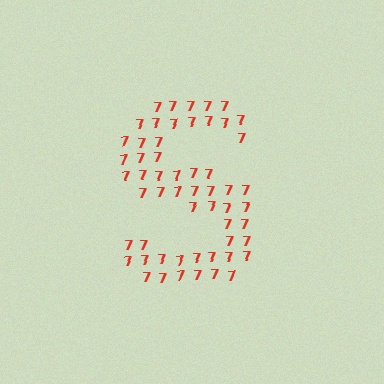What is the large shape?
The large shape is the letter S.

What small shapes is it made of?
It is made of small digit 7's.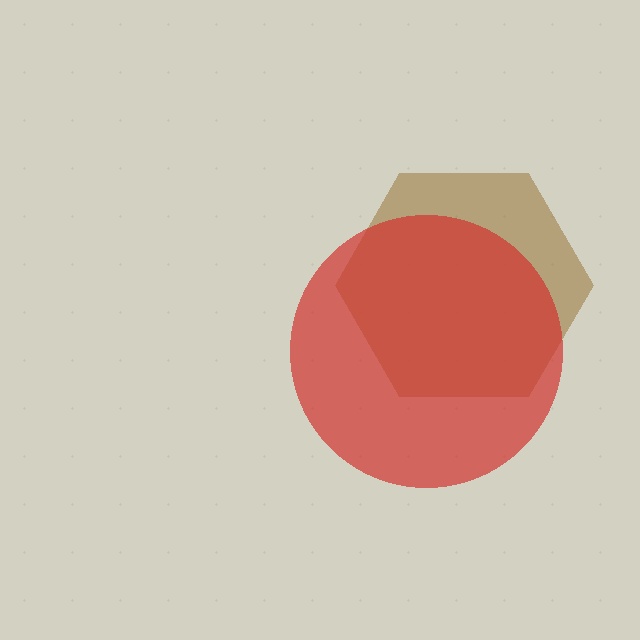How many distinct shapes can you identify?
There are 2 distinct shapes: a brown hexagon, a red circle.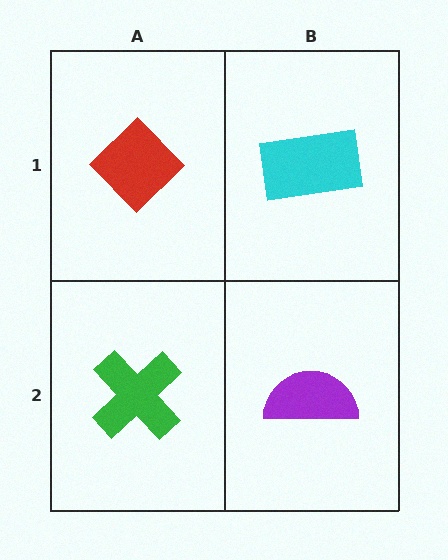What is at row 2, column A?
A green cross.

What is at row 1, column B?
A cyan rectangle.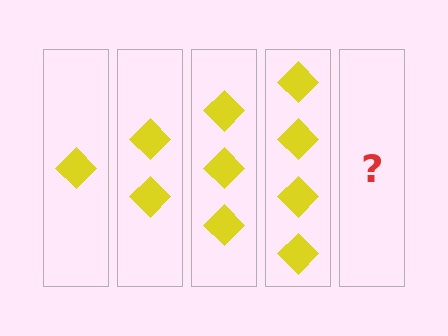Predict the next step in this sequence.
The next step is 5 diamonds.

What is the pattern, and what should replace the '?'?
The pattern is that each step adds one more diamond. The '?' should be 5 diamonds.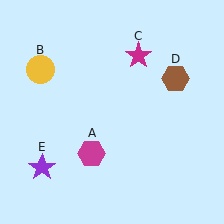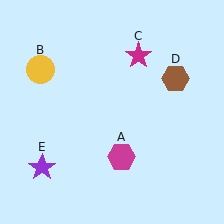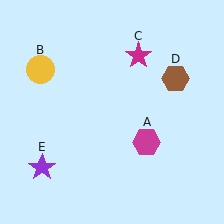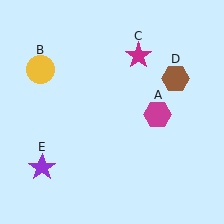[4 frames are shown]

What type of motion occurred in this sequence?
The magenta hexagon (object A) rotated counterclockwise around the center of the scene.